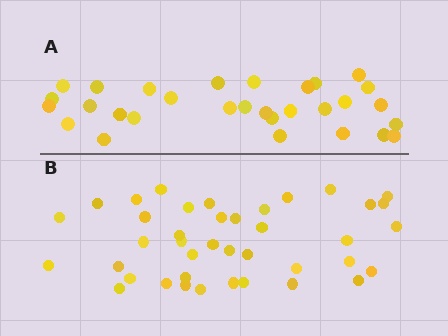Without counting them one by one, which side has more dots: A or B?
Region B (the bottom region) has more dots.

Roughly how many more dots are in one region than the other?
Region B has roughly 10 or so more dots than region A.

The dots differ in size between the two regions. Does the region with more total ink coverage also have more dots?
No. Region A has more total ink coverage because its dots are larger, but region B actually contains more individual dots. Total area can be misleading — the number of items is what matters here.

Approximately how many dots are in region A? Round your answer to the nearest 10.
About 30 dots.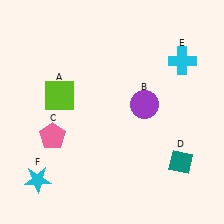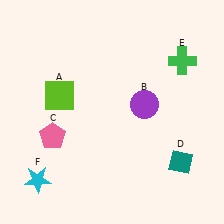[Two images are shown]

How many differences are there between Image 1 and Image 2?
There is 1 difference between the two images.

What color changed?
The cross (E) changed from cyan in Image 1 to green in Image 2.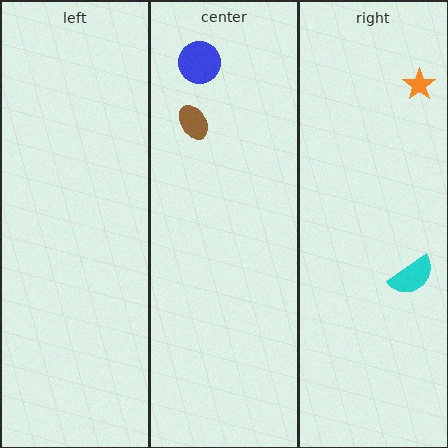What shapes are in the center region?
The blue circle, the brown ellipse.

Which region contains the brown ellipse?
The center region.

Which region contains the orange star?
The right region.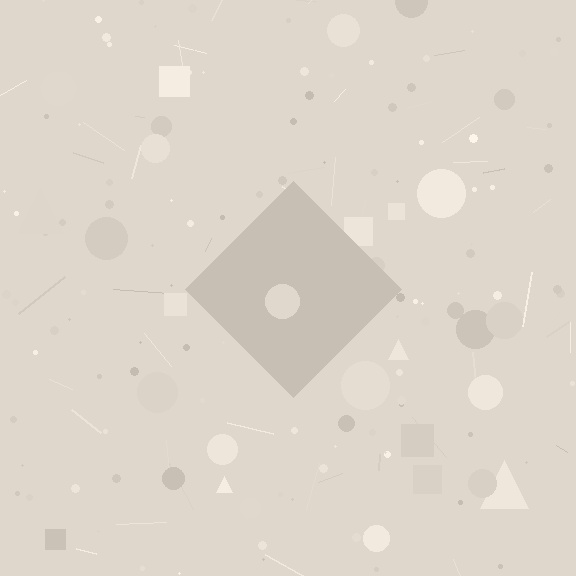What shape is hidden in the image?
A diamond is hidden in the image.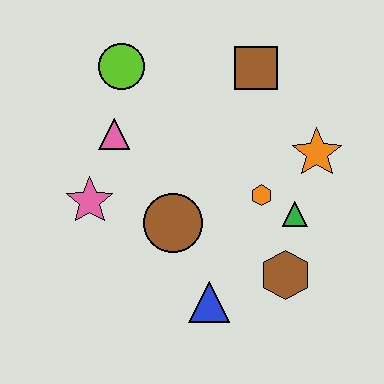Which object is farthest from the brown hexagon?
The lime circle is farthest from the brown hexagon.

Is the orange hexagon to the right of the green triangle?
No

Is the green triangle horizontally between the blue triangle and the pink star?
No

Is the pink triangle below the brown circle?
No